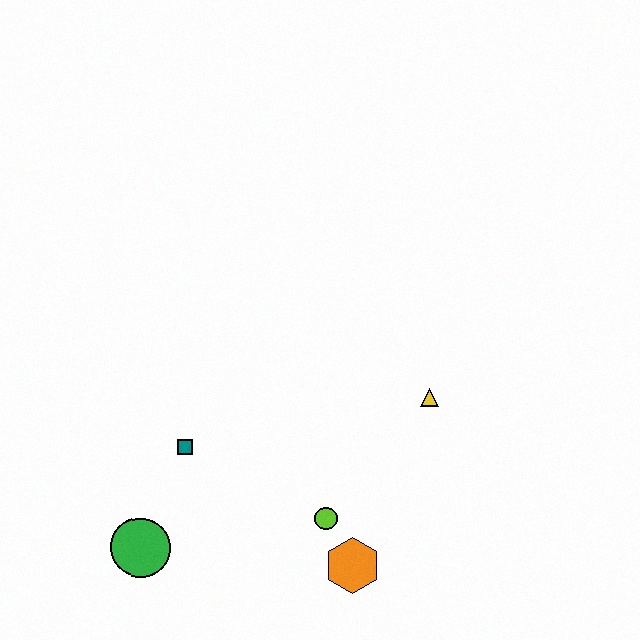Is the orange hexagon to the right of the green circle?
Yes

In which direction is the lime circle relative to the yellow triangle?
The lime circle is below the yellow triangle.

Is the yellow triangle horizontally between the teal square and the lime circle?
No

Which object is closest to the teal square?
The green circle is closest to the teal square.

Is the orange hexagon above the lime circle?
No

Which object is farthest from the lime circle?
The green circle is farthest from the lime circle.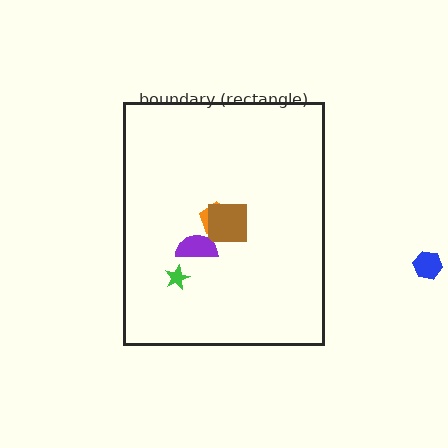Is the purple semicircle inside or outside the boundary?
Inside.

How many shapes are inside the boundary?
4 inside, 1 outside.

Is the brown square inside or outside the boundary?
Inside.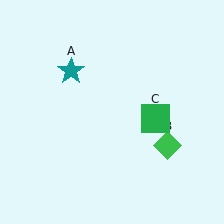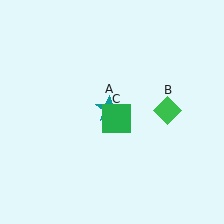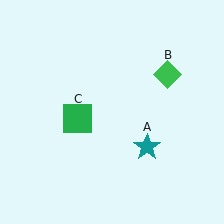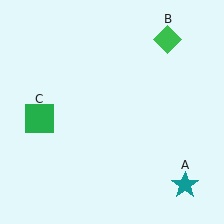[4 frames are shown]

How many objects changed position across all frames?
3 objects changed position: teal star (object A), green diamond (object B), green square (object C).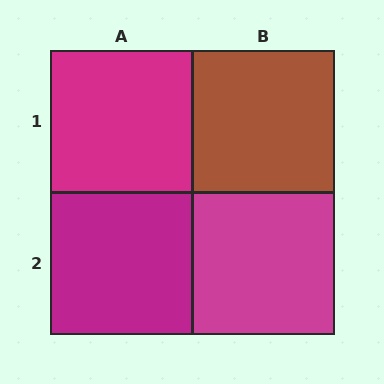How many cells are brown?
1 cell is brown.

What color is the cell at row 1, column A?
Magenta.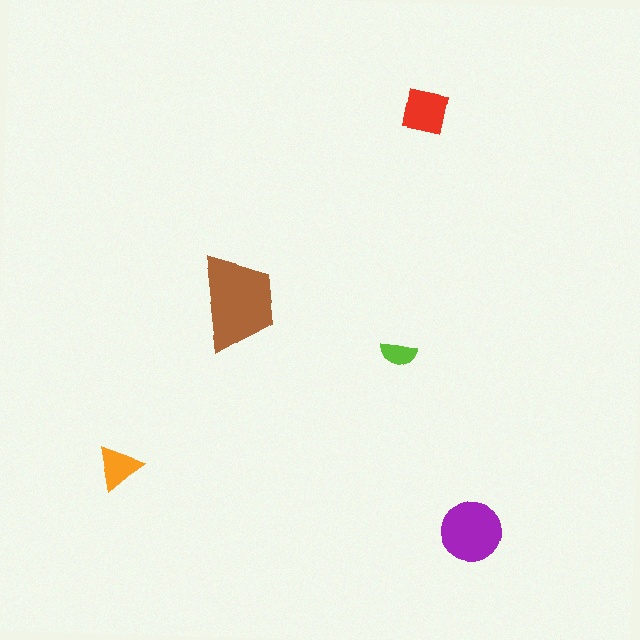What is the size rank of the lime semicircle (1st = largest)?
5th.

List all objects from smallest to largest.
The lime semicircle, the orange triangle, the red square, the purple circle, the brown trapezoid.